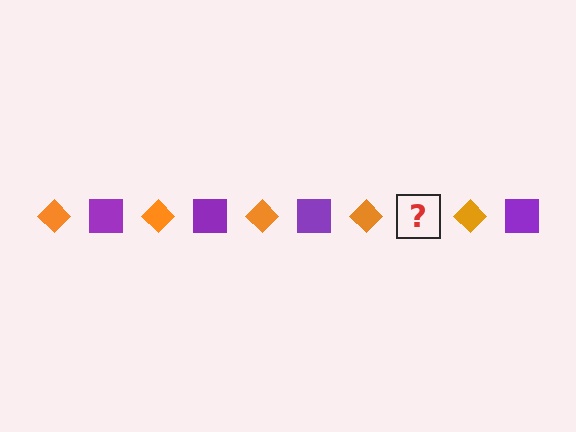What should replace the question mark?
The question mark should be replaced with a purple square.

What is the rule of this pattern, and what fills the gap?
The rule is that the pattern alternates between orange diamond and purple square. The gap should be filled with a purple square.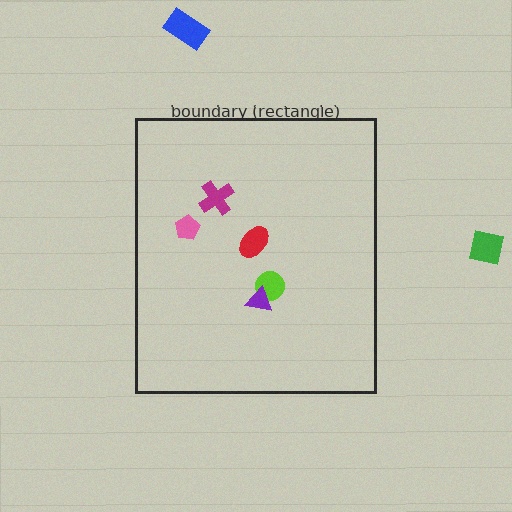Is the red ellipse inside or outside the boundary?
Inside.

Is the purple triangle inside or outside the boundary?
Inside.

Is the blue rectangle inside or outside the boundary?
Outside.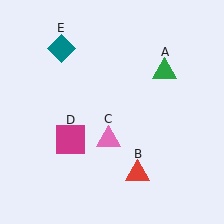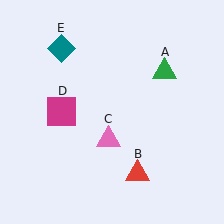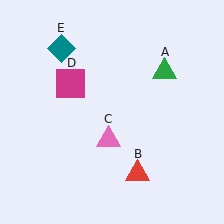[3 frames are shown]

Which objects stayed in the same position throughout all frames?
Green triangle (object A) and red triangle (object B) and pink triangle (object C) and teal diamond (object E) remained stationary.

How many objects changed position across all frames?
1 object changed position: magenta square (object D).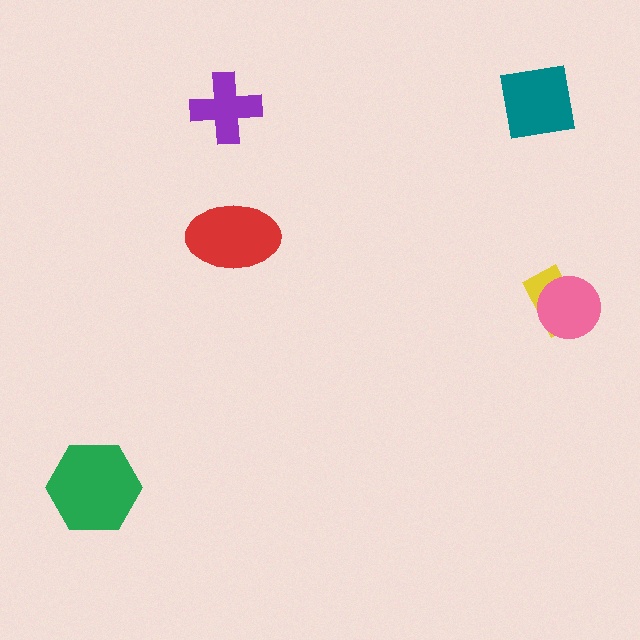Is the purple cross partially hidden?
No, no other shape covers it.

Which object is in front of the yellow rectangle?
The pink circle is in front of the yellow rectangle.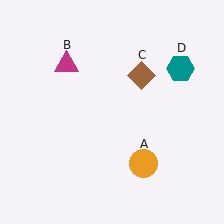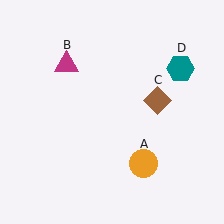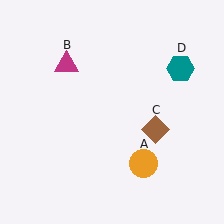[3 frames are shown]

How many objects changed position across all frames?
1 object changed position: brown diamond (object C).